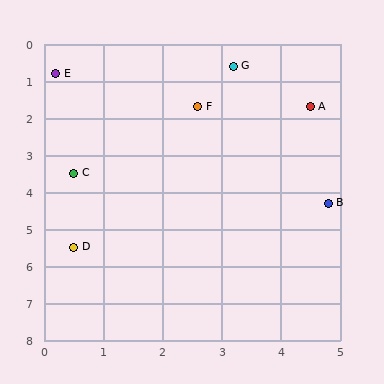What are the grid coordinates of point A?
Point A is at approximately (4.5, 1.7).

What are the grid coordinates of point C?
Point C is at approximately (0.5, 3.5).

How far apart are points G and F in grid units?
Points G and F are about 1.3 grid units apart.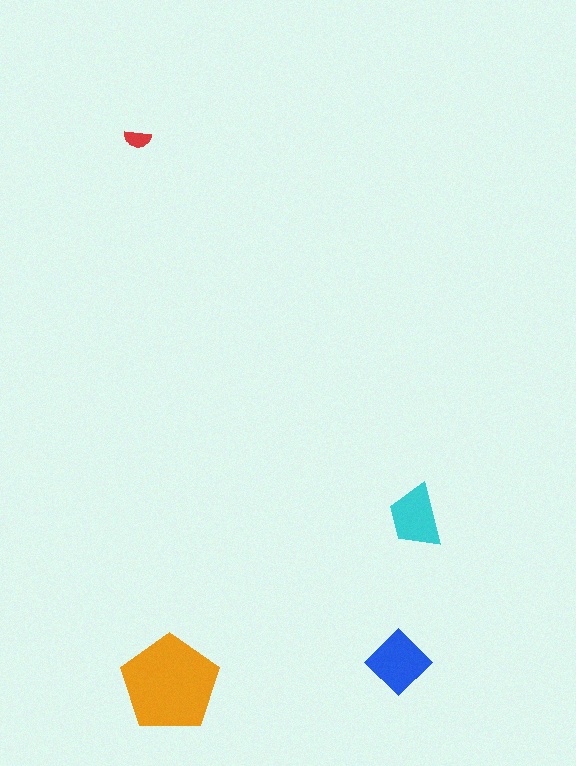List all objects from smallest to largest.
The red semicircle, the cyan trapezoid, the blue diamond, the orange pentagon.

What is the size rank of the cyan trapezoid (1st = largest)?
3rd.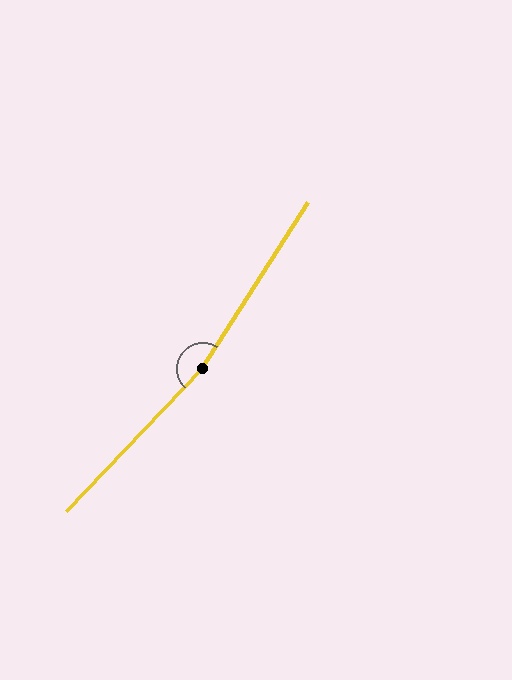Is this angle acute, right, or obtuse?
It is obtuse.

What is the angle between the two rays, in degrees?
Approximately 169 degrees.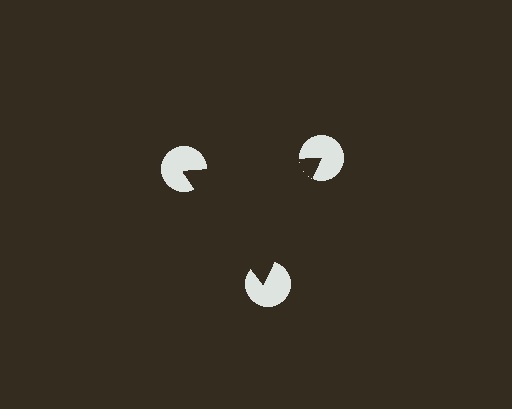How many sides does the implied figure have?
3 sides.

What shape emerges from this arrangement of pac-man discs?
An illusory triangle — its edges are inferred from the aligned wedge cuts in the pac-man discs, not physically drawn.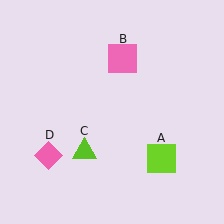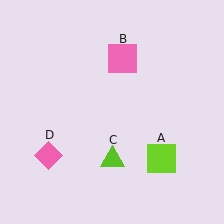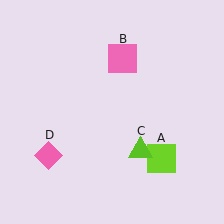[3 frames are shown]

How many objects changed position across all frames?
1 object changed position: lime triangle (object C).